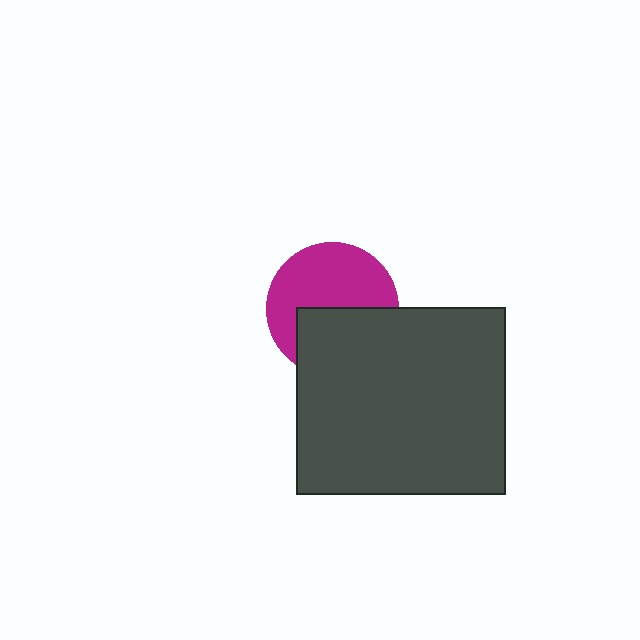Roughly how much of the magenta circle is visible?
About half of it is visible (roughly 57%).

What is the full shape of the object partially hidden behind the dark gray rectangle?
The partially hidden object is a magenta circle.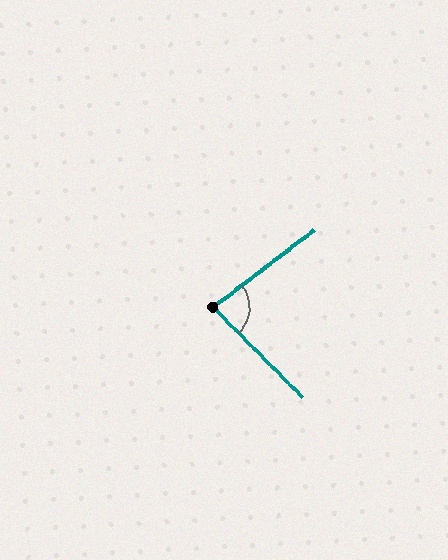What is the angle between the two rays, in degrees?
Approximately 82 degrees.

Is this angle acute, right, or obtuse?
It is acute.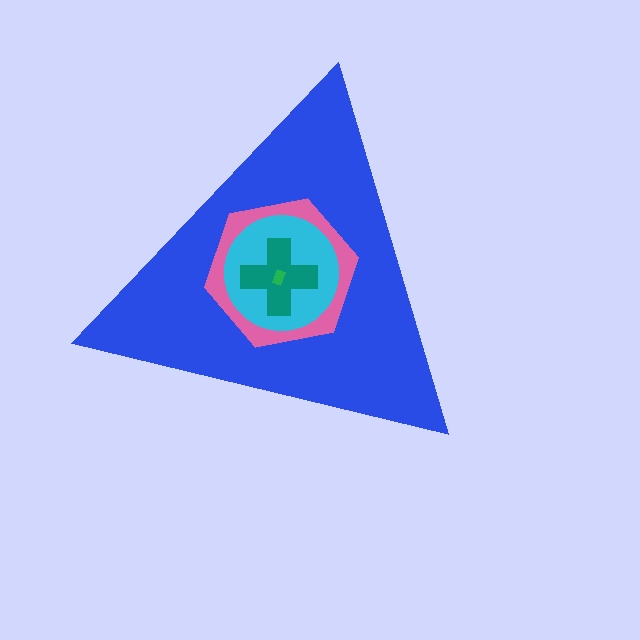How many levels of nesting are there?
5.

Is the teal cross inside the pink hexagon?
Yes.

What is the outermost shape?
The blue triangle.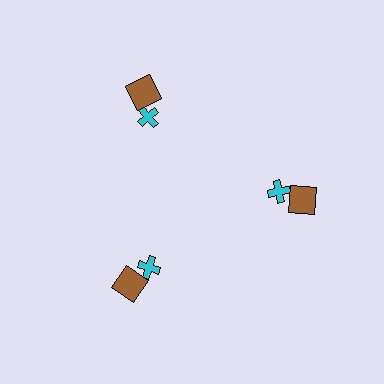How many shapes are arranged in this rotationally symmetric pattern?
There are 6 shapes, arranged in 3 groups of 2.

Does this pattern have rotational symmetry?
Yes, this pattern has 3-fold rotational symmetry. It looks the same after rotating 120 degrees around the center.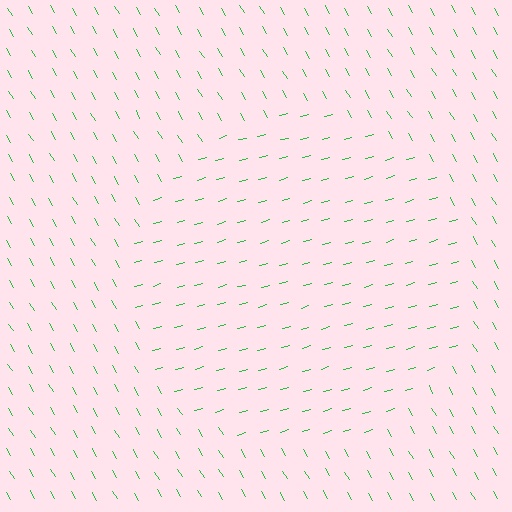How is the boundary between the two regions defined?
The boundary is defined purely by a change in line orientation (approximately 75 degrees difference). All lines are the same color and thickness.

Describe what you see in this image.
The image is filled with small green line segments. A circle region in the image has lines oriented differently from the surrounding lines, creating a visible texture boundary.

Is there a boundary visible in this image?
Yes, there is a texture boundary formed by a change in line orientation.